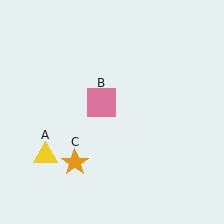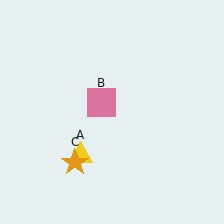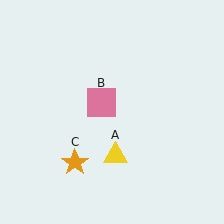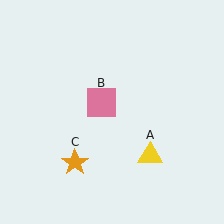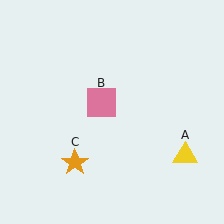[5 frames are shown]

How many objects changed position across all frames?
1 object changed position: yellow triangle (object A).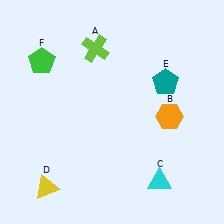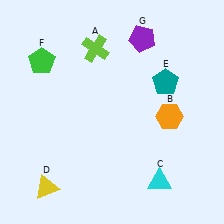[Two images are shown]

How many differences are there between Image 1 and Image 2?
There is 1 difference between the two images.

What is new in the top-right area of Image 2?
A purple pentagon (G) was added in the top-right area of Image 2.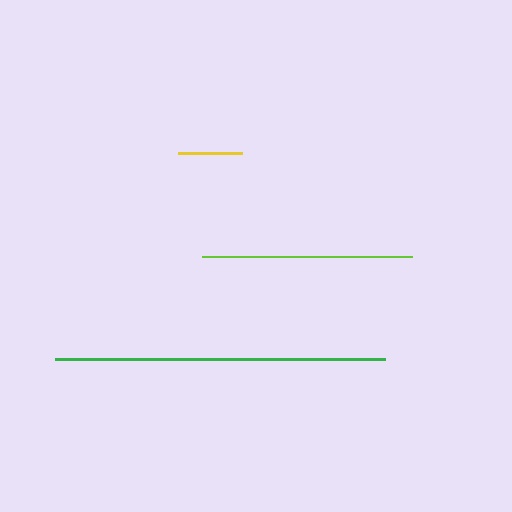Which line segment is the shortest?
The yellow line is the shortest at approximately 64 pixels.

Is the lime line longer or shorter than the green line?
The green line is longer than the lime line.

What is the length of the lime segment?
The lime segment is approximately 210 pixels long.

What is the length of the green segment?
The green segment is approximately 330 pixels long.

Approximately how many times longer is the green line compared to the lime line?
The green line is approximately 1.6 times the length of the lime line.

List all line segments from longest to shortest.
From longest to shortest: green, lime, yellow.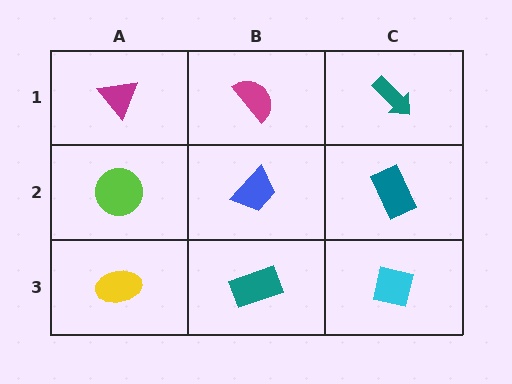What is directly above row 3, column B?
A blue trapezoid.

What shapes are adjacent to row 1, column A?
A lime circle (row 2, column A), a magenta semicircle (row 1, column B).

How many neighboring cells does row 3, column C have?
2.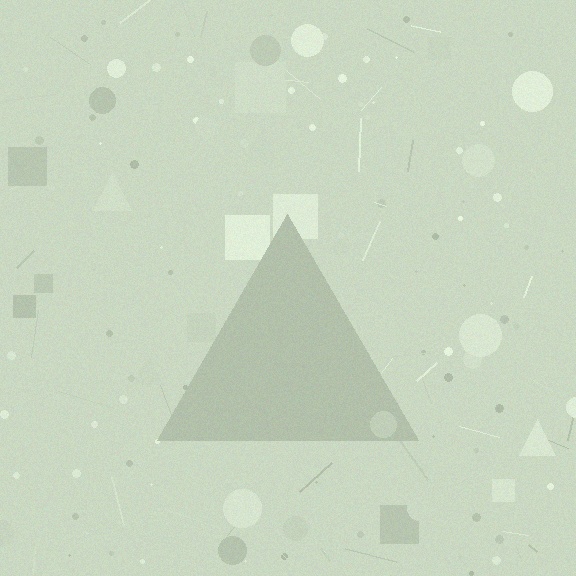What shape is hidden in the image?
A triangle is hidden in the image.